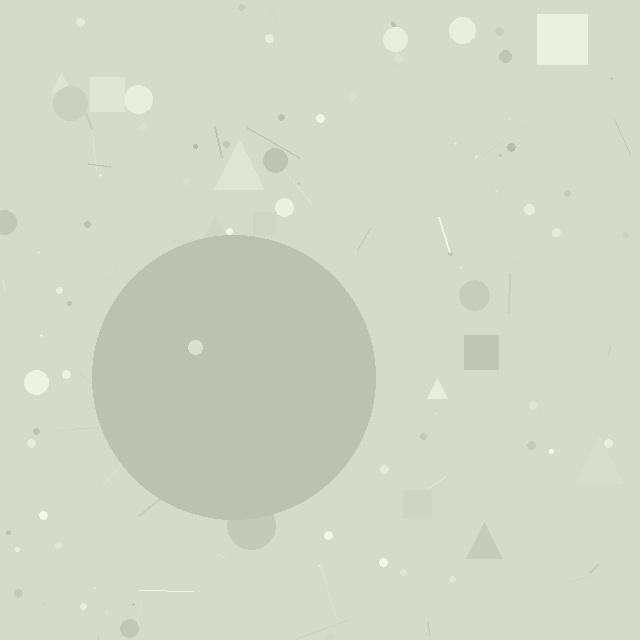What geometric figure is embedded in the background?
A circle is embedded in the background.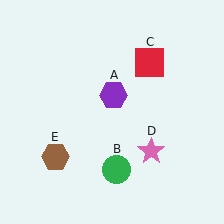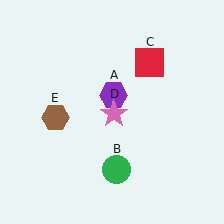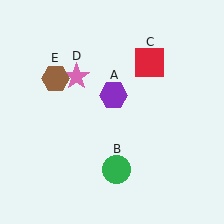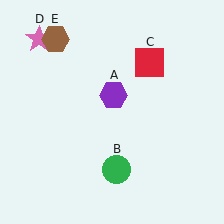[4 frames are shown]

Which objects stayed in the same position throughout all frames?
Purple hexagon (object A) and green circle (object B) and red square (object C) remained stationary.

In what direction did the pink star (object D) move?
The pink star (object D) moved up and to the left.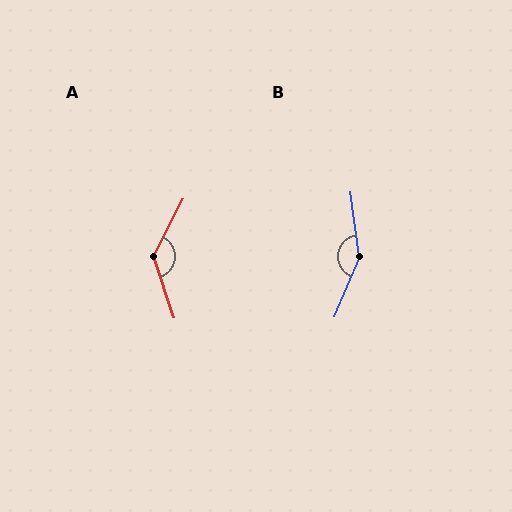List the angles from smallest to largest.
A (135°), B (150°).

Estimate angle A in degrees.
Approximately 135 degrees.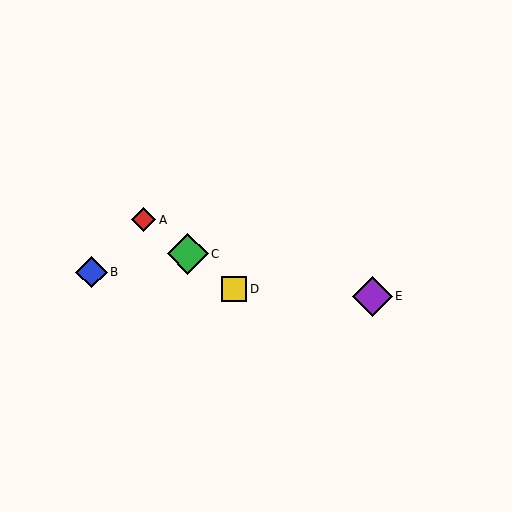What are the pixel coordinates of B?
Object B is at (91, 272).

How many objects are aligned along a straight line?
3 objects (A, C, D) are aligned along a straight line.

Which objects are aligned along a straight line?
Objects A, C, D are aligned along a straight line.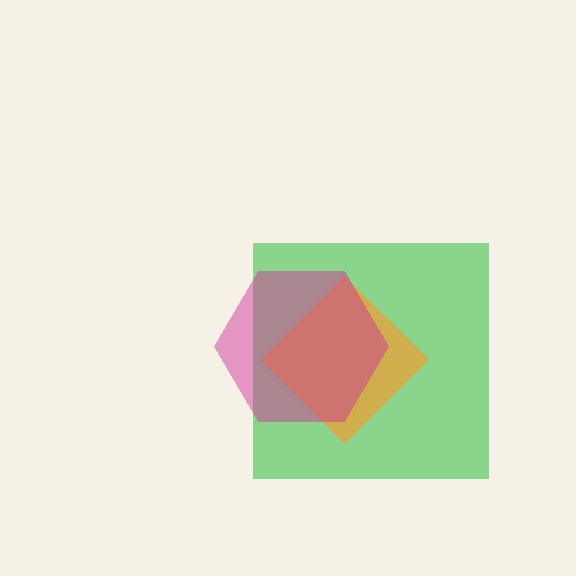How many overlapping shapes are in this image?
There are 3 overlapping shapes in the image.